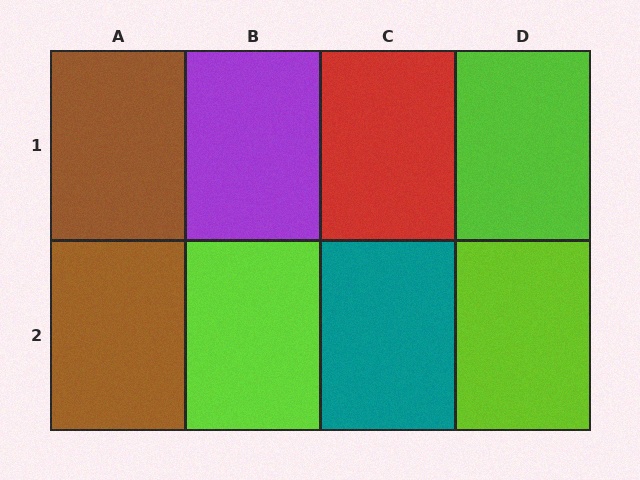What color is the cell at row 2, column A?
Brown.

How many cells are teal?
1 cell is teal.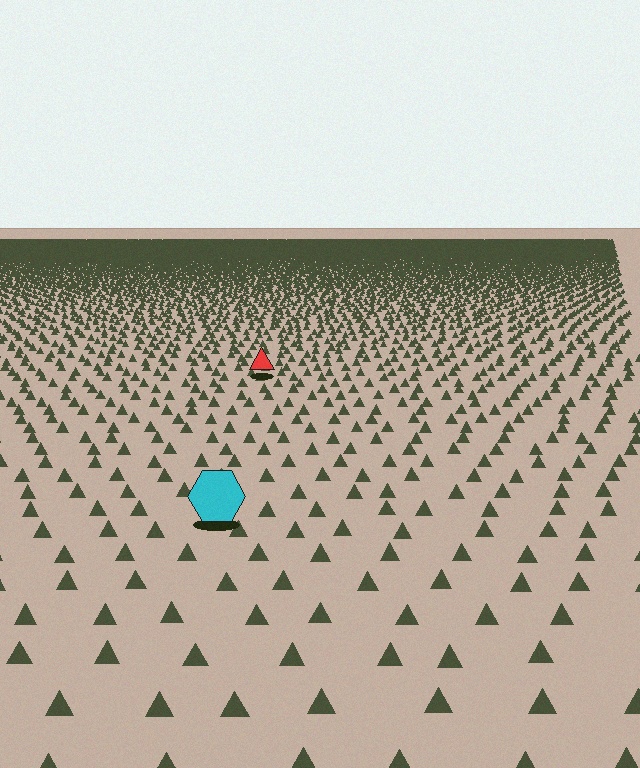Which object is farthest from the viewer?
The red triangle is farthest from the viewer. It appears smaller and the ground texture around it is denser.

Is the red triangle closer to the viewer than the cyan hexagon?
No. The cyan hexagon is closer — you can tell from the texture gradient: the ground texture is coarser near it.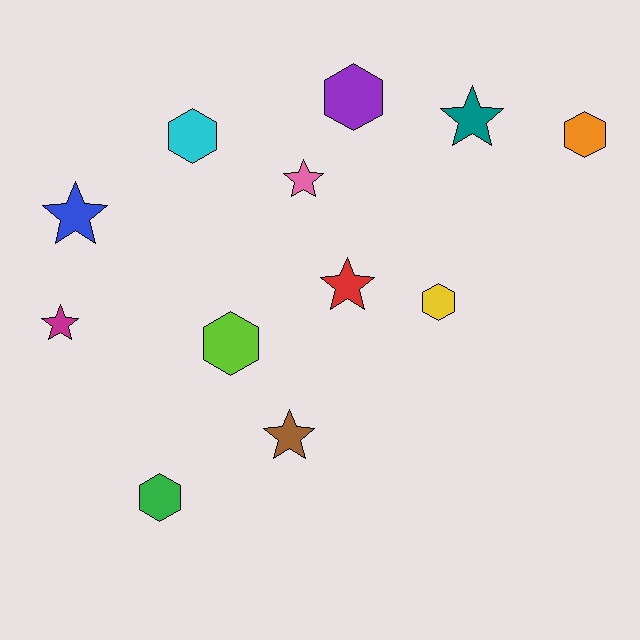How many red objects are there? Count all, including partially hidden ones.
There is 1 red object.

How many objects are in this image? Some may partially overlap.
There are 12 objects.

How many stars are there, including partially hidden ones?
There are 6 stars.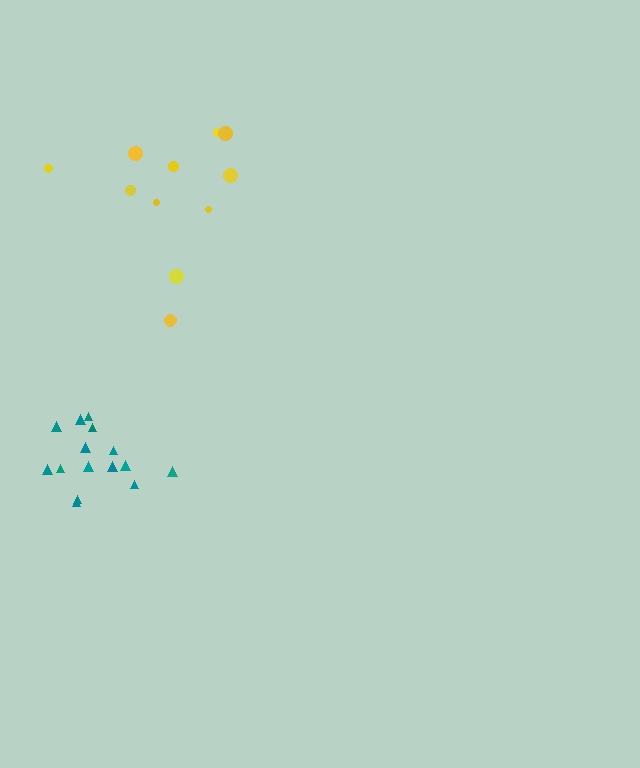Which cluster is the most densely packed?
Teal.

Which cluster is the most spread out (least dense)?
Yellow.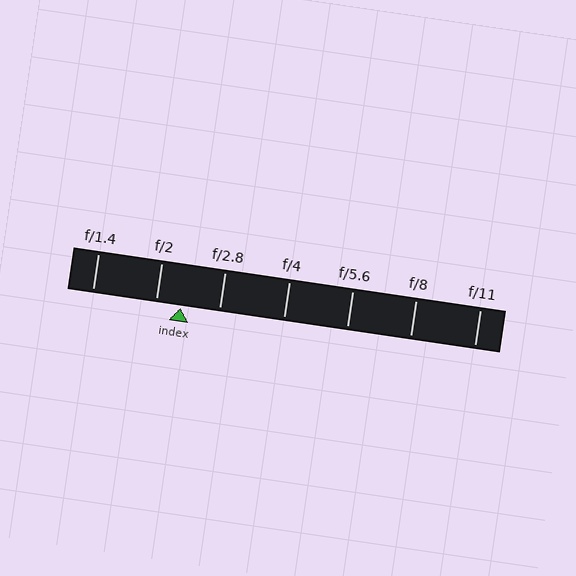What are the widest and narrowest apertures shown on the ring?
The widest aperture shown is f/1.4 and the narrowest is f/11.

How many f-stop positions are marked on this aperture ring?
There are 7 f-stop positions marked.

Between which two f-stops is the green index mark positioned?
The index mark is between f/2 and f/2.8.